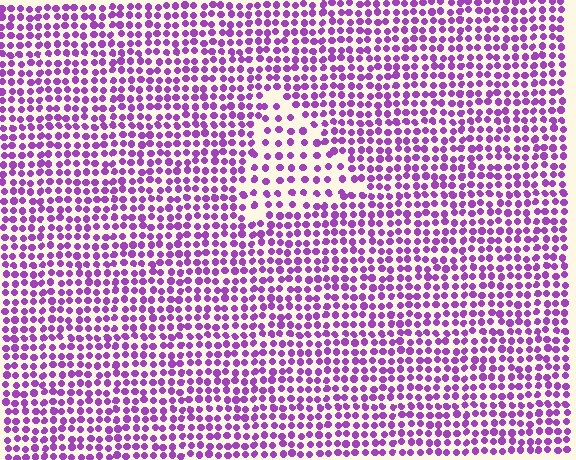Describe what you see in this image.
The image contains small purple elements arranged at two different densities. A triangle-shaped region is visible where the elements are less densely packed than the surrounding area.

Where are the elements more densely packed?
The elements are more densely packed outside the triangle boundary.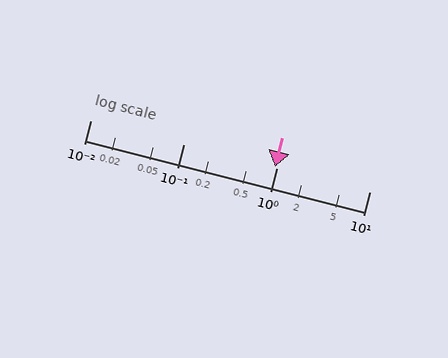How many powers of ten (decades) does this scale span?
The scale spans 3 decades, from 0.01 to 10.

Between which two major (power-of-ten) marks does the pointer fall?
The pointer is between 0.1 and 1.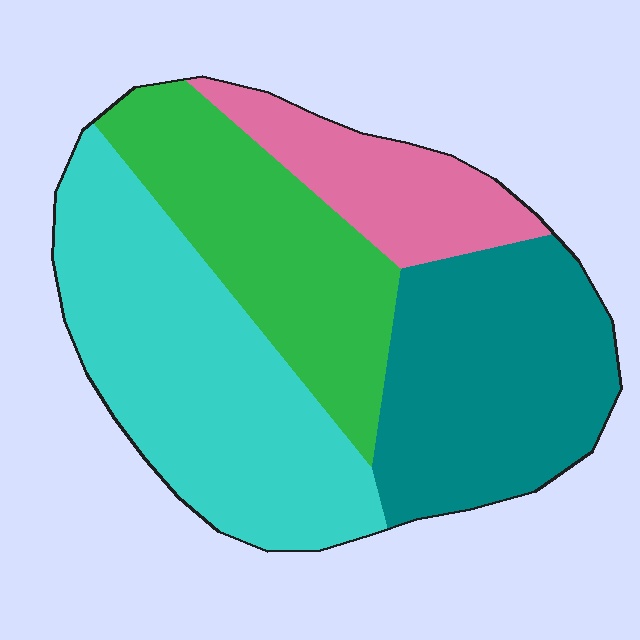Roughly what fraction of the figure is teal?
Teal takes up about one quarter (1/4) of the figure.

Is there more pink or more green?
Green.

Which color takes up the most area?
Cyan, at roughly 35%.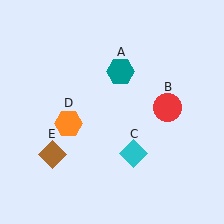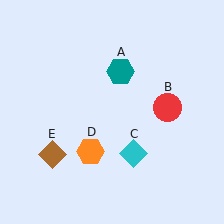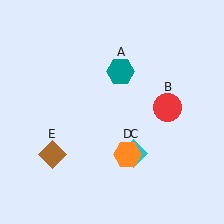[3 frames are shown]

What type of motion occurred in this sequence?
The orange hexagon (object D) rotated counterclockwise around the center of the scene.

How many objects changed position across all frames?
1 object changed position: orange hexagon (object D).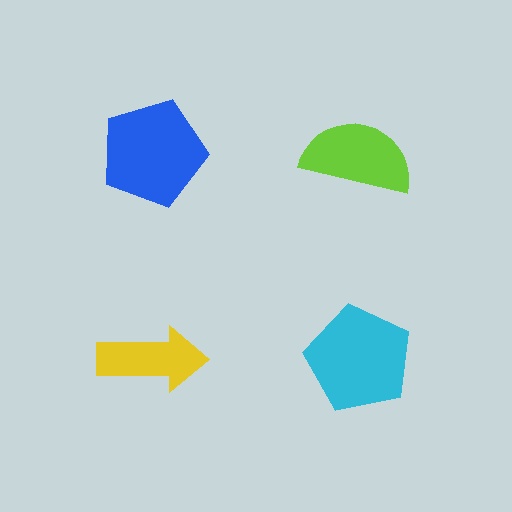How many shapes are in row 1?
2 shapes.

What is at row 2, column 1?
A yellow arrow.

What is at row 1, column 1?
A blue pentagon.